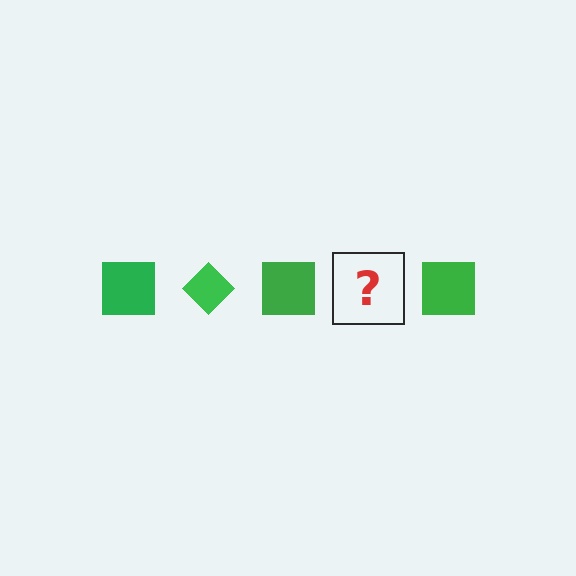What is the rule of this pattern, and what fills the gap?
The rule is that the pattern cycles through square, diamond shapes in green. The gap should be filled with a green diamond.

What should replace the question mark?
The question mark should be replaced with a green diamond.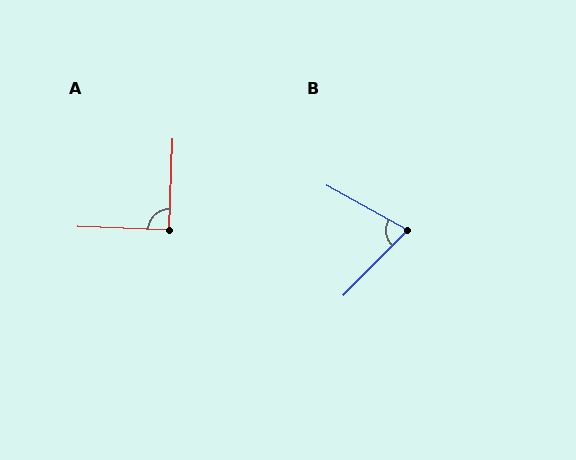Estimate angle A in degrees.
Approximately 90 degrees.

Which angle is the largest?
A, at approximately 90 degrees.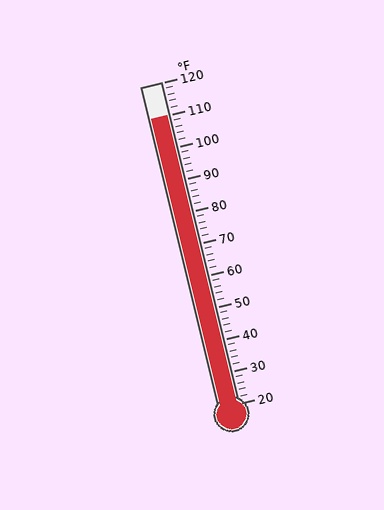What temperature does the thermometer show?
The thermometer shows approximately 110°F.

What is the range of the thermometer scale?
The thermometer scale ranges from 20°F to 120°F.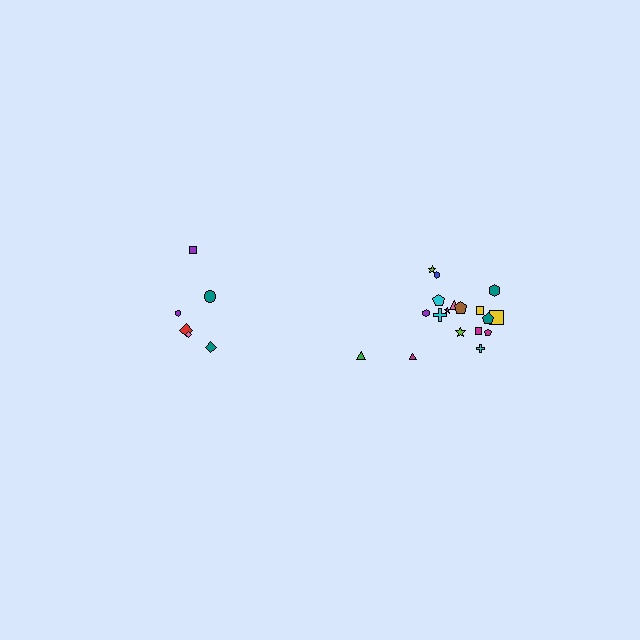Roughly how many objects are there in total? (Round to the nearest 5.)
Roughly 25 objects in total.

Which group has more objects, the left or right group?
The right group.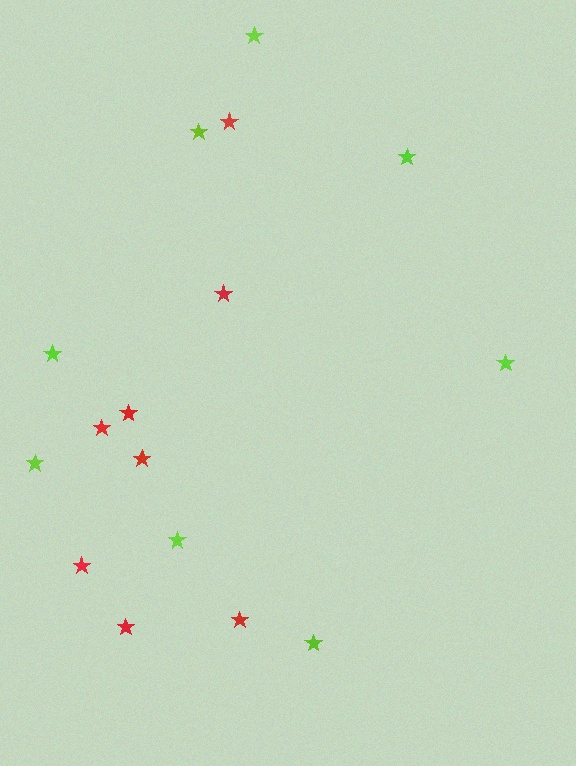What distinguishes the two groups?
There are 2 groups: one group of red stars (8) and one group of lime stars (8).